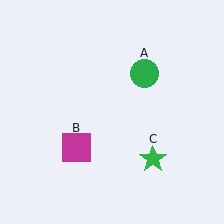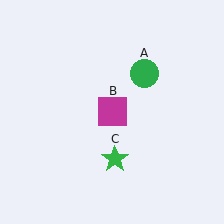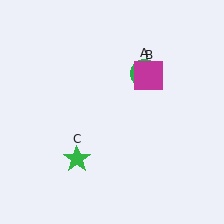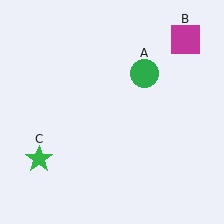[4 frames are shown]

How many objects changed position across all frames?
2 objects changed position: magenta square (object B), green star (object C).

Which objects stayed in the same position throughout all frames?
Green circle (object A) remained stationary.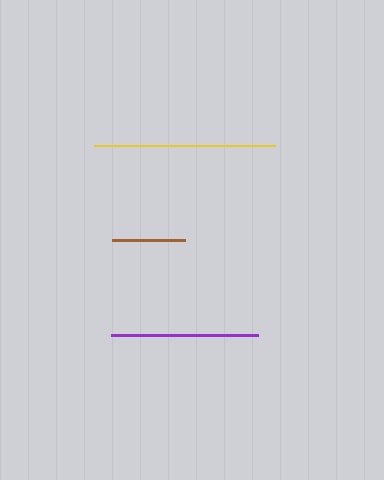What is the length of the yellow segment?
The yellow segment is approximately 182 pixels long.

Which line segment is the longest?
The yellow line is the longest at approximately 182 pixels.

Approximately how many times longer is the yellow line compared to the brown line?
The yellow line is approximately 2.5 times the length of the brown line.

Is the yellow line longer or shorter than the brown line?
The yellow line is longer than the brown line.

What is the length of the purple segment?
The purple segment is approximately 146 pixels long.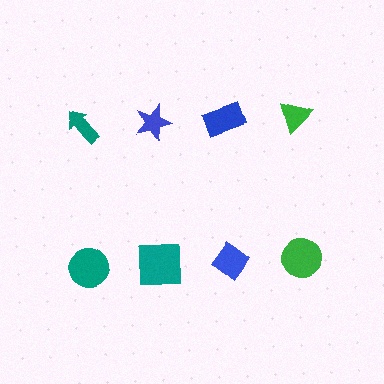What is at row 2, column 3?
A blue diamond.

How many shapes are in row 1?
4 shapes.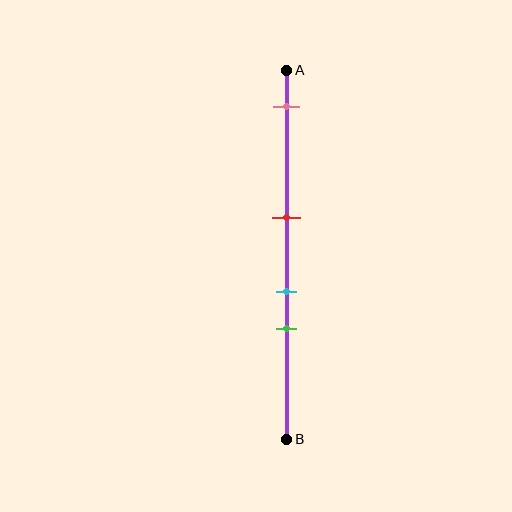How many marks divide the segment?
There are 4 marks dividing the segment.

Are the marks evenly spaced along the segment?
No, the marks are not evenly spaced.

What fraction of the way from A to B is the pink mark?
The pink mark is approximately 10% (0.1) of the way from A to B.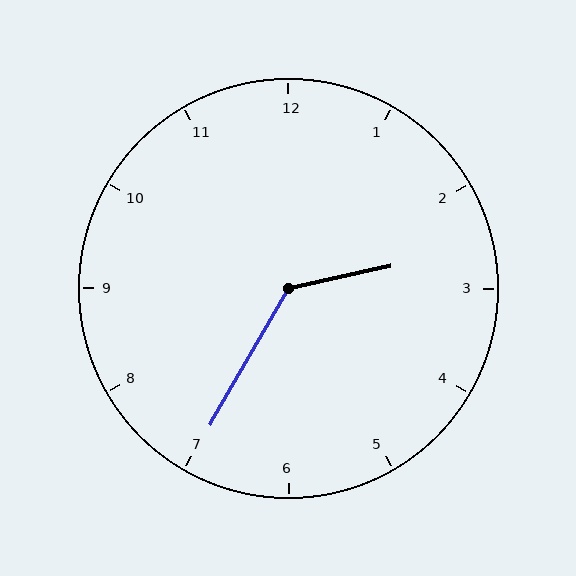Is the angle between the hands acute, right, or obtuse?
It is obtuse.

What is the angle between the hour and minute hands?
Approximately 132 degrees.